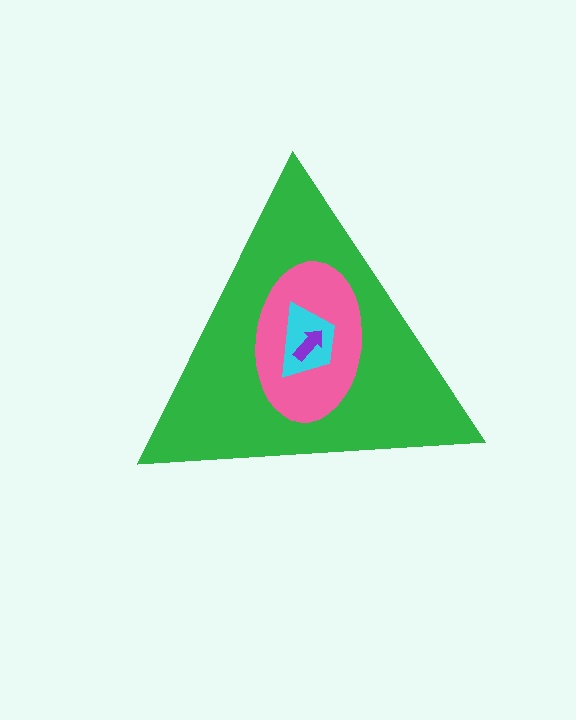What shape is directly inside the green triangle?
The pink ellipse.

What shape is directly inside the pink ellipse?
The cyan trapezoid.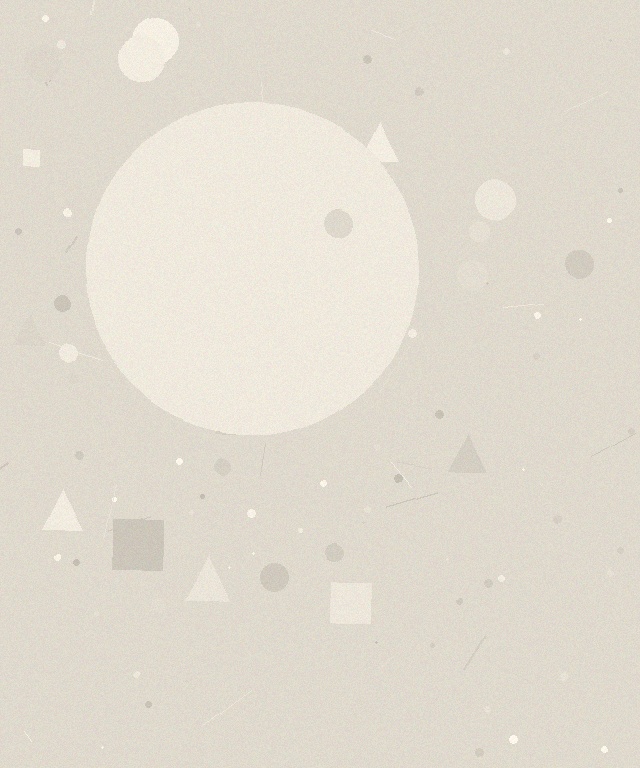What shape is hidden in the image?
A circle is hidden in the image.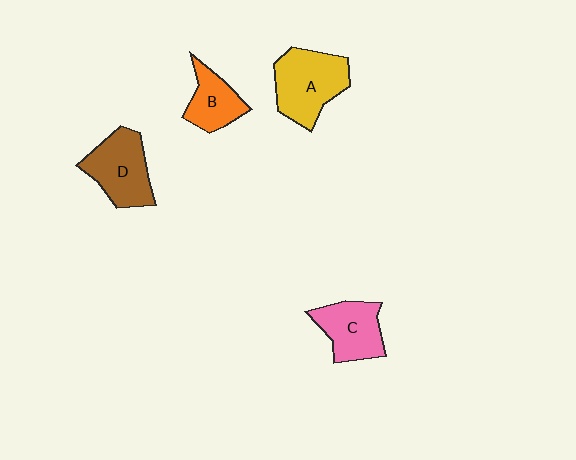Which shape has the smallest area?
Shape B (orange).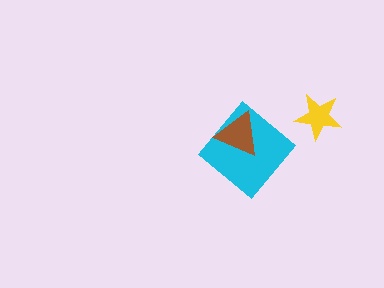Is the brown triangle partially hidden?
No, no other shape covers it.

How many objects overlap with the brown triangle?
1 object overlaps with the brown triangle.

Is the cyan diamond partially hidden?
Yes, it is partially covered by another shape.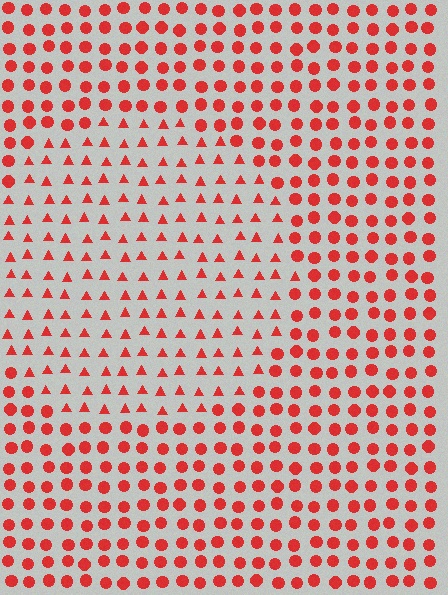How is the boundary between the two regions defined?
The boundary is defined by a change in element shape: triangles inside vs. circles outside. All elements share the same color and spacing.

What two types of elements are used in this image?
The image uses triangles inside the circle region and circles outside it.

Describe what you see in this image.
The image is filled with small red elements arranged in a uniform grid. A circle-shaped region contains triangles, while the surrounding area contains circles. The boundary is defined purely by the change in element shape.